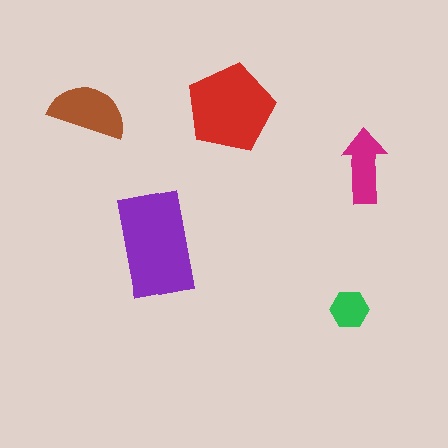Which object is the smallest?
The green hexagon.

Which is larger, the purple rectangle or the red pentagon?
The purple rectangle.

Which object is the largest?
The purple rectangle.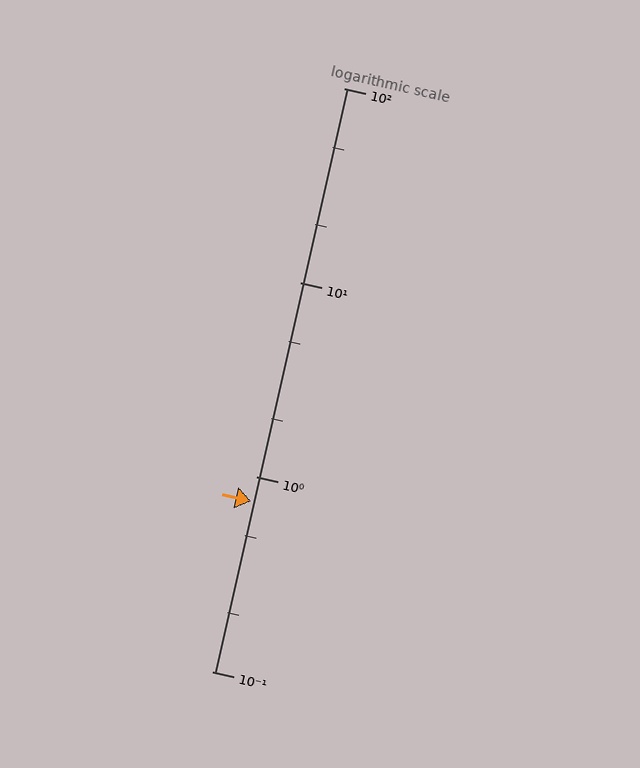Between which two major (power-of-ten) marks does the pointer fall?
The pointer is between 0.1 and 1.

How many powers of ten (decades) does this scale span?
The scale spans 3 decades, from 0.1 to 100.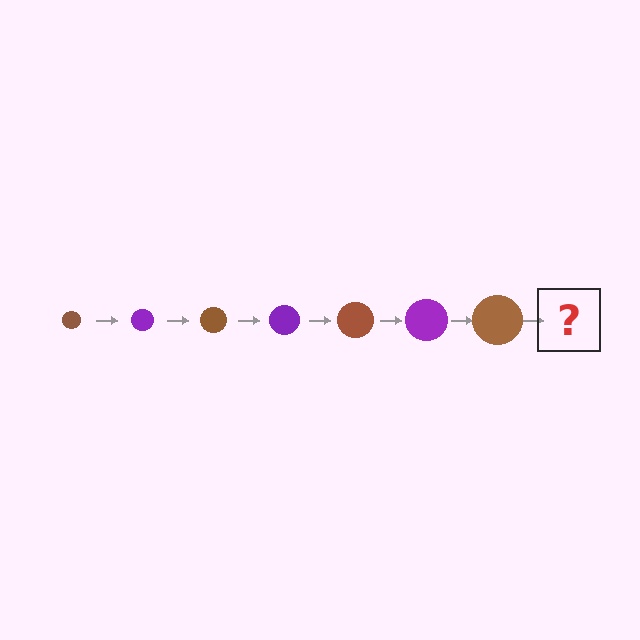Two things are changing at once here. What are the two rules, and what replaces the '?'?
The two rules are that the circle grows larger each step and the color cycles through brown and purple. The '?' should be a purple circle, larger than the previous one.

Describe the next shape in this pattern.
It should be a purple circle, larger than the previous one.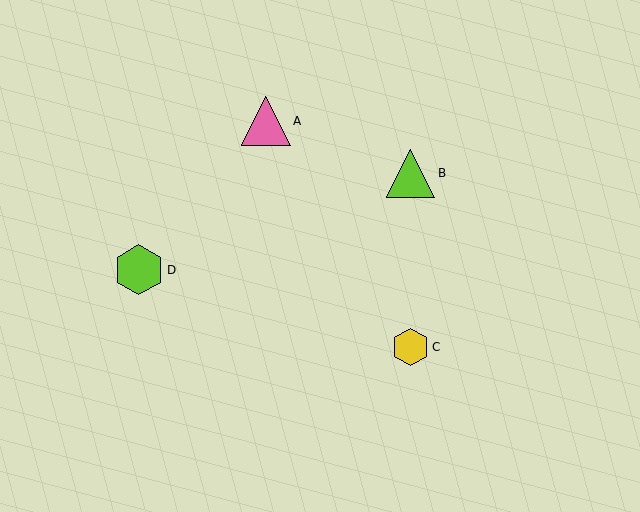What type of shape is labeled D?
Shape D is a lime hexagon.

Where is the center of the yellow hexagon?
The center of the yellow hexagon is at (411, 347).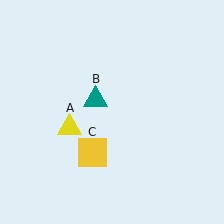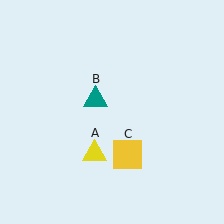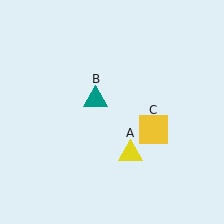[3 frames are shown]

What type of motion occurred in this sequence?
The yellow triangle (object A), yellow square (object C) rotated counterclockwise around the center of the scene.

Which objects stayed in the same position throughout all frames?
Teal triangle (object B) remained stationary.